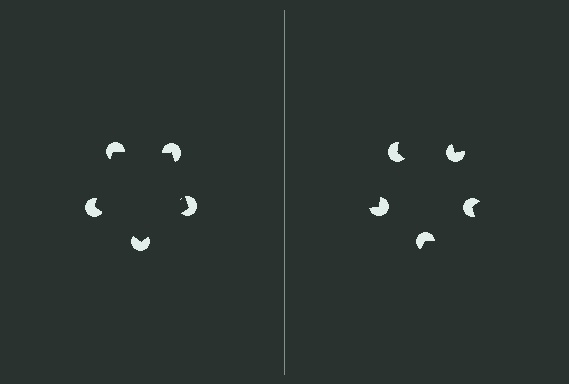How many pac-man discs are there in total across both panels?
10 — 5 on each side.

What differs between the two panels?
The pac-man discs are positioned identically on both sides; only the wedge orientations differ. On the left they align to a pentagon; on the right they are misaligned.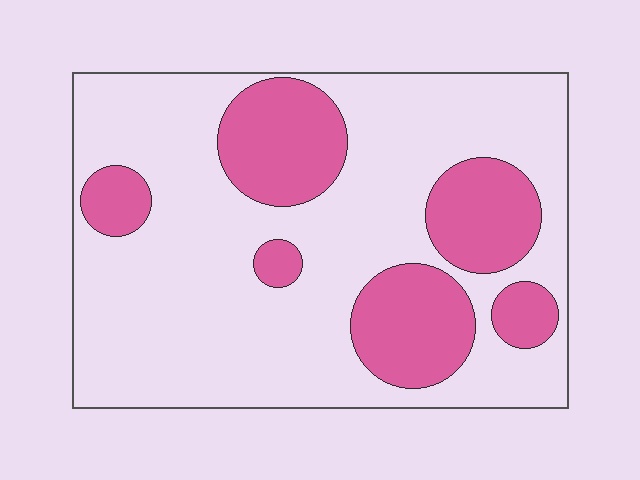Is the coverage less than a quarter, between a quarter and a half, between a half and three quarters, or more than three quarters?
Between a quarter and a half.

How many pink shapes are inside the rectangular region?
6.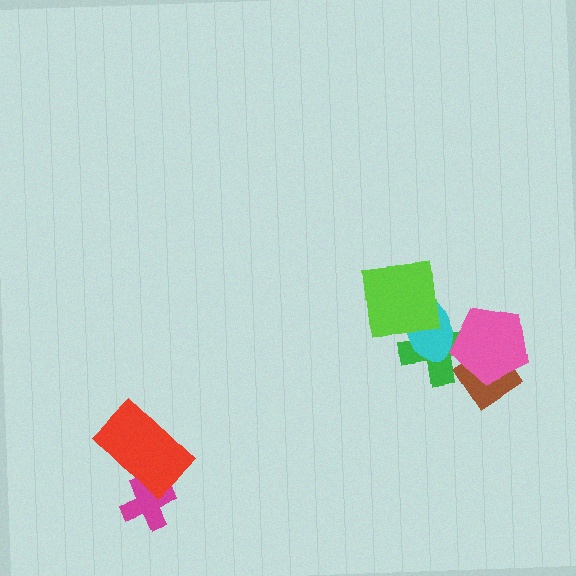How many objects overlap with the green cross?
4 objects overlap with the green cross.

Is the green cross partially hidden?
Yes, it is partially covered by another shape.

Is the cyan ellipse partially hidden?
Yes, it is partially covered by another shape.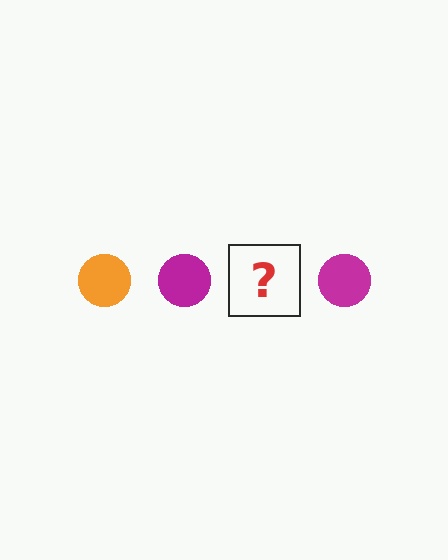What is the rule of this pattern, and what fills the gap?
The rule is that the pattern cycles through orange, magenta circles. The gap should be filled with an orange circle.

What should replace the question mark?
The question mark should be replaced with an orange circle.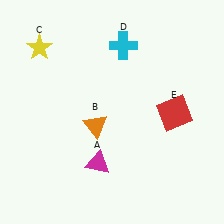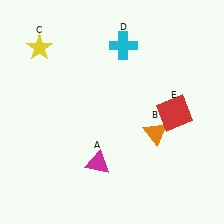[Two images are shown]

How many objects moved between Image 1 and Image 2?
1 object moved between the two images.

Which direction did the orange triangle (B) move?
The orange triangle (B) moved right.